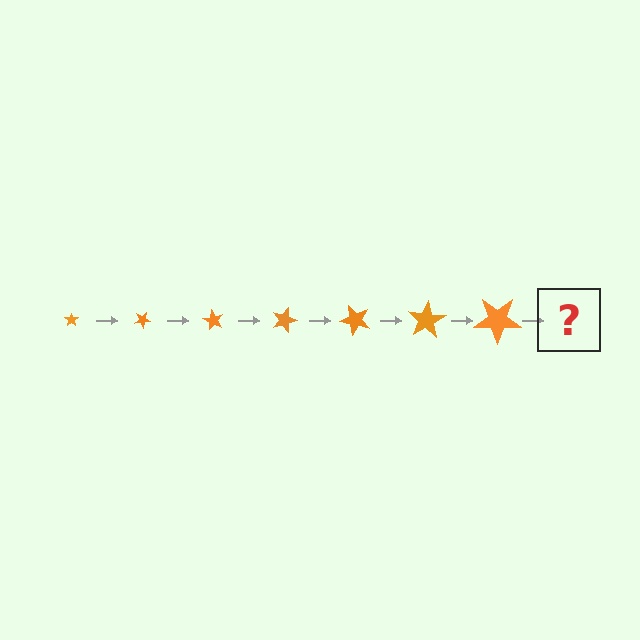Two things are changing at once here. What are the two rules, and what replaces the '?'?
The two rules are that the star grows larger each step and it rotates 30 degrees each step. The '?' should be a star, larger than the previous one and rotated 210 degrees from the start.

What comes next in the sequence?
The next element should be a star, larger than the previous one and rotated 210 degrees from the start.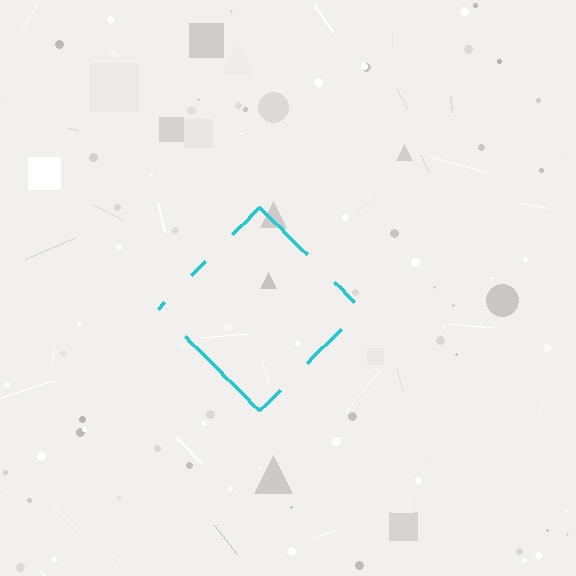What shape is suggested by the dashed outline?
The dashed outline suggests a diamond.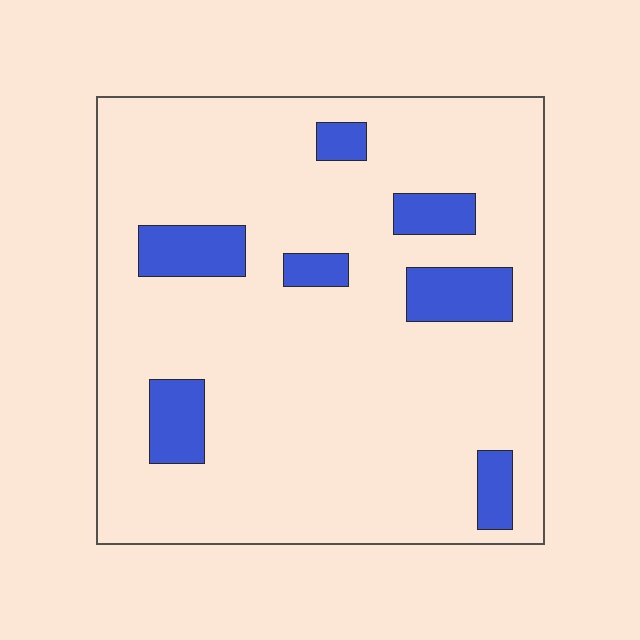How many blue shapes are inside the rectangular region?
7.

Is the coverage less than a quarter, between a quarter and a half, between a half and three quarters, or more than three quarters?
Less than a quarter.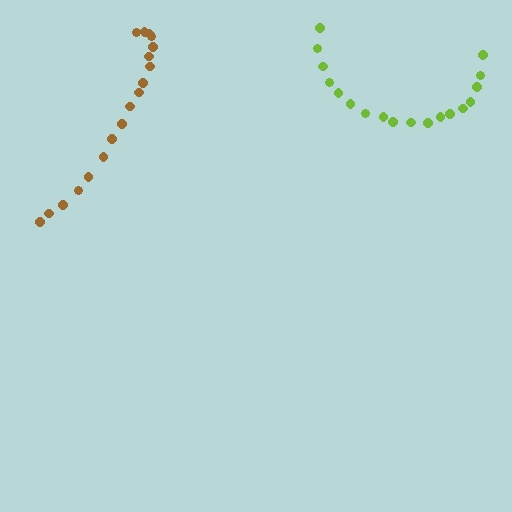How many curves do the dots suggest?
There are 2 distinct paths.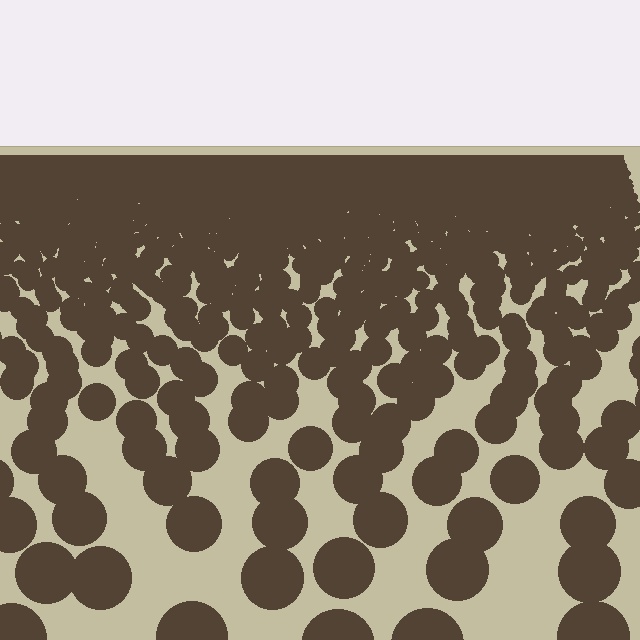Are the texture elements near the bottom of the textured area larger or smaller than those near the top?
Larger. Near the bottom, elements are closer to the viewer and appear at a bigger on-screen size.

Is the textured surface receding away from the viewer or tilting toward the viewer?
The surface is receding away from the viewer. Texture elements get smaller and denser toward the top.